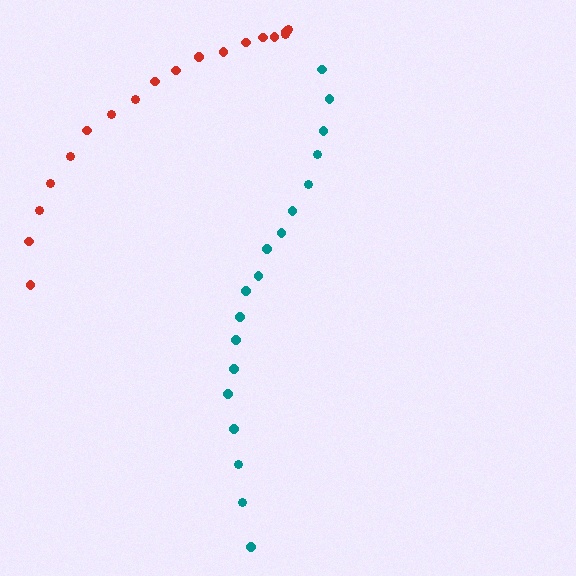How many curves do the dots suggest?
There are 2 distinct paths.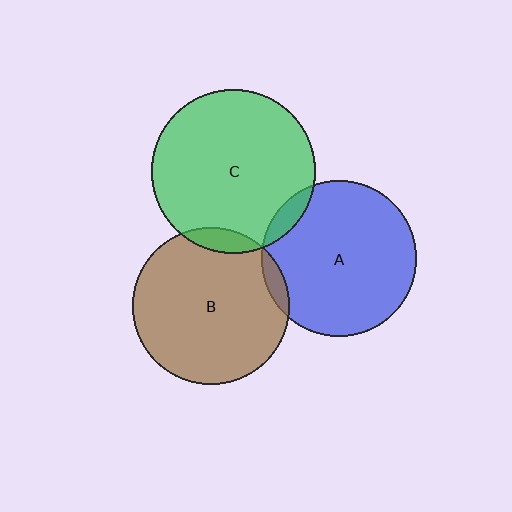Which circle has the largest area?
Circle C (green).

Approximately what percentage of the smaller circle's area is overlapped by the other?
Approximately 5%.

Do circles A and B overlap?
Yes.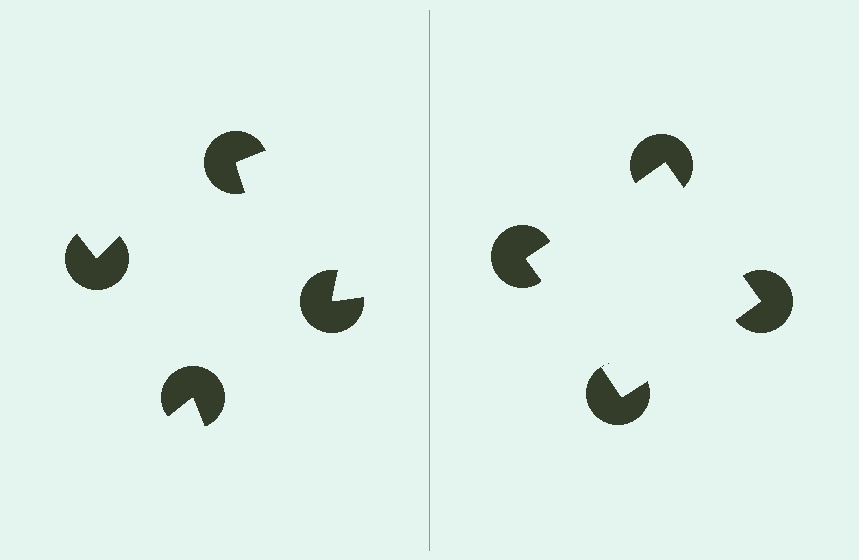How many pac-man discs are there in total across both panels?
8 — 4 on each side.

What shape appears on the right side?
An illusory square.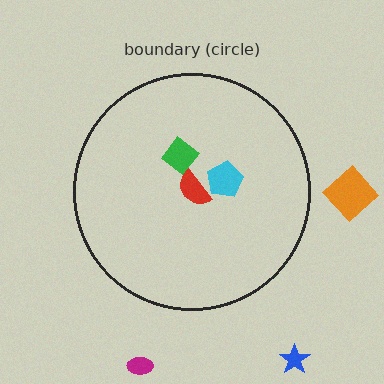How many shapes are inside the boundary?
3 inside, 3 outside.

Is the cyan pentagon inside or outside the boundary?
Inside.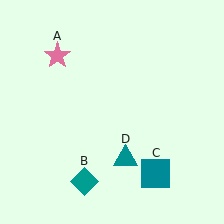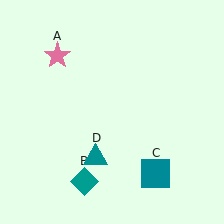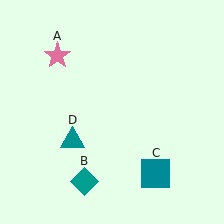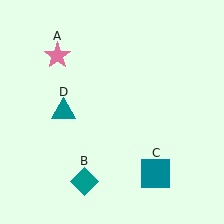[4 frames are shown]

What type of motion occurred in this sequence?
The teal triangle (object D) rotated clockwise around the center of the scene.